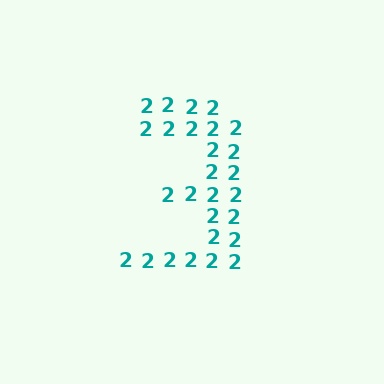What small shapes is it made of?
It is made of small digit 2's.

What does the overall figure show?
The overall figure shows the digit 3.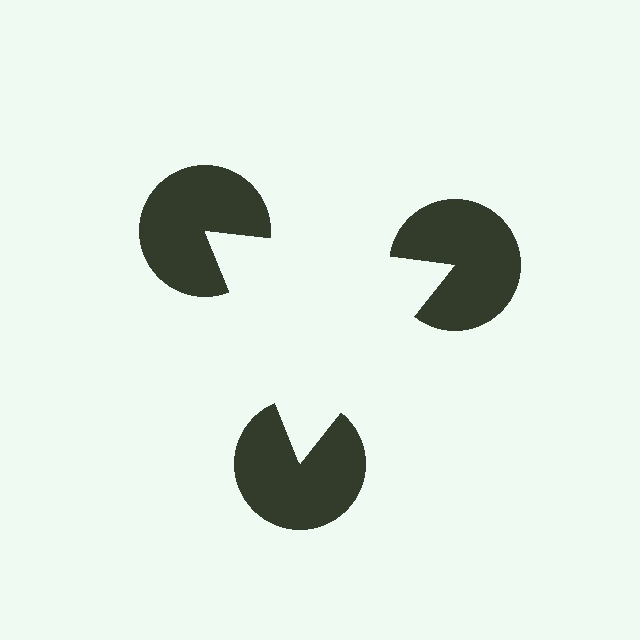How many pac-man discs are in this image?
There are 3 — one at each vertex of the illusory triangle.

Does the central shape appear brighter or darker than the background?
It typically appears slightly brighter than the background, even though no actual brightness change is drawn.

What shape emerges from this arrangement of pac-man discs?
An illusory triangle — its edges are inferred from the aligned wedge cuts in the pac-man discs, not physically drawn.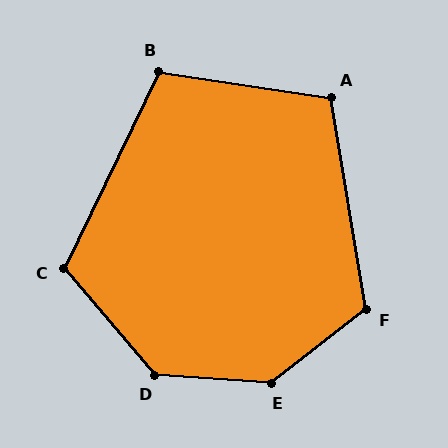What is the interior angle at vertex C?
Approximately 114 degrees (obtuse).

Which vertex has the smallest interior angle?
B, at approximately 107 degrees.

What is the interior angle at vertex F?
Approximately 119 degrees (obtuse).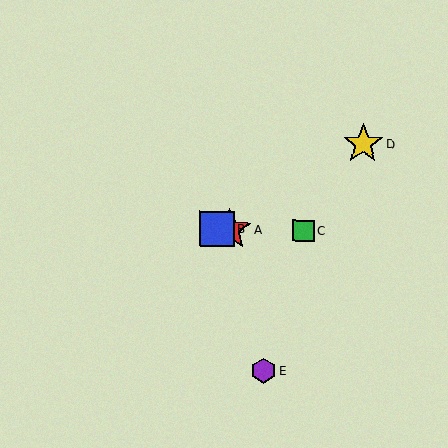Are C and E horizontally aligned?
No, C is at y≈231 and E is at y≈371.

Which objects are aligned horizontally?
Objects A, B, C are aligned horizontally.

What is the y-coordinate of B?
Object B is at y≈229.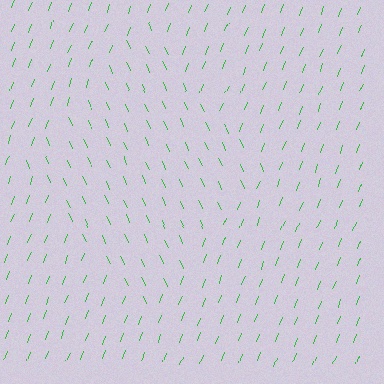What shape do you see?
I see a diamond.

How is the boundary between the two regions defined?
The boundary is defined purely by a change in line orientation (approximately 45 degrees difference). All lines are the same color and thickness.